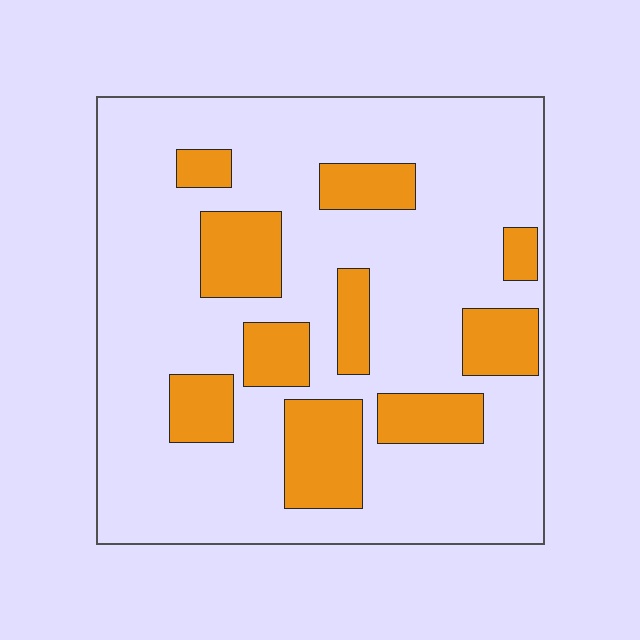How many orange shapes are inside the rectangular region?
10.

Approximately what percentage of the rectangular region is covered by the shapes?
Approximately 25%.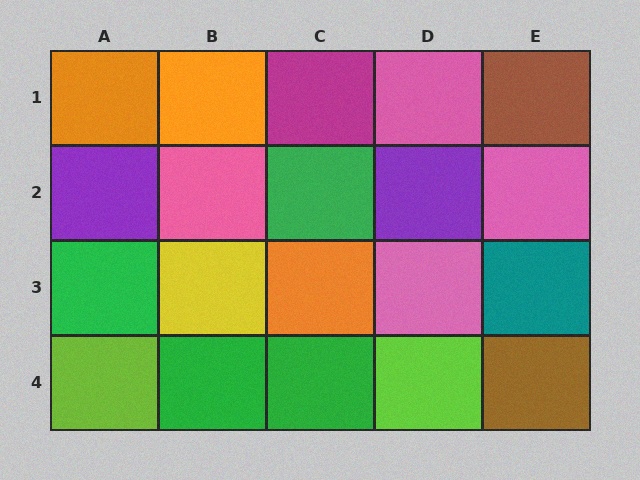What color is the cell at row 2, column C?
Green.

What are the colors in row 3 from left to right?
Green, yellow, orange, pink, teal.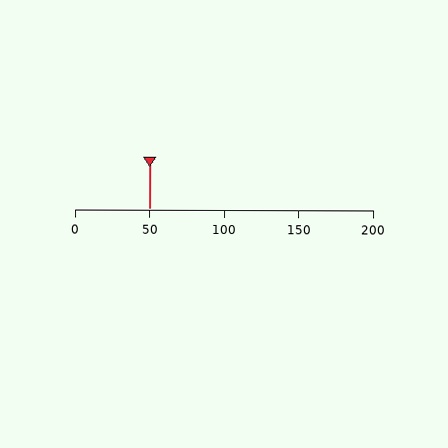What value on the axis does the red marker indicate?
The marker indicates approximately 50.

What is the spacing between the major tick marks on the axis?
The major ticks are spaced 50 apart.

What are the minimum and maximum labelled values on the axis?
The axis runs from 0 to 200.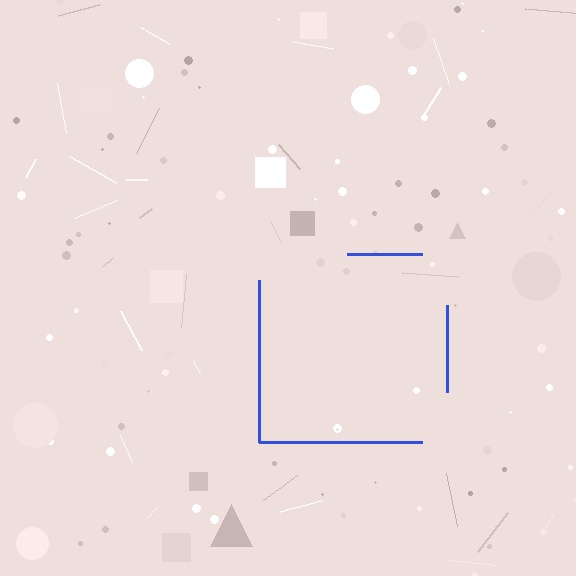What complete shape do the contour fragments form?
The contour fragments form a square.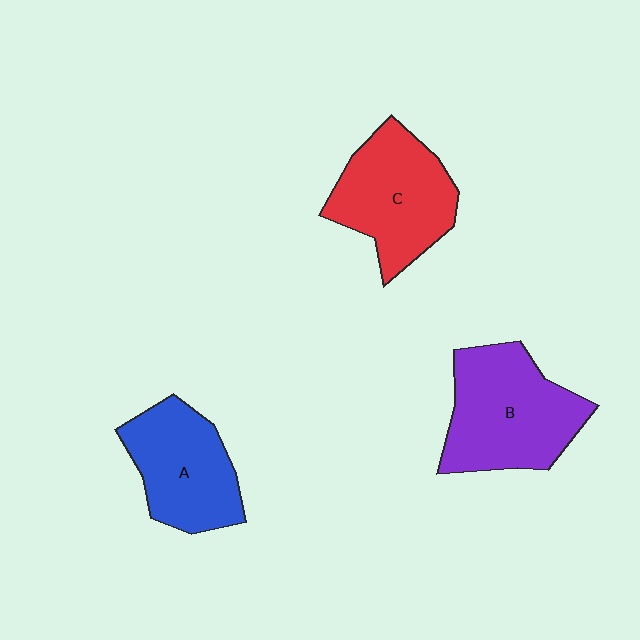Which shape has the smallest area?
Shape A (blue).